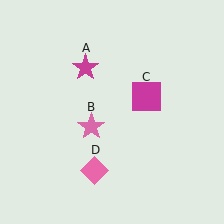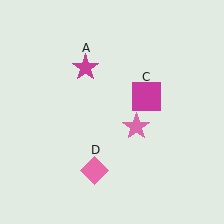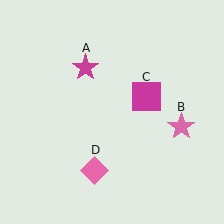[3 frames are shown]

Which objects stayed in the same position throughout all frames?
Magenta star (object A) and magenta square (object C) and pink diamond (object D) remained stationary.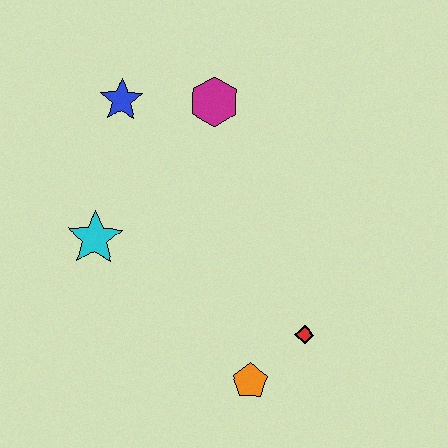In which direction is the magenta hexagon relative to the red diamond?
The magenta hexagon is above the red diamond.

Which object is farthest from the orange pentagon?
The blue star is farthest from the orange pentagon.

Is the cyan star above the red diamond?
Yes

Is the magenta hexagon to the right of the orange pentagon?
No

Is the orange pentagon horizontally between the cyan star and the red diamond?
Yes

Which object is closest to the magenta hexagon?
The blue star is closest to the magenta hexagon.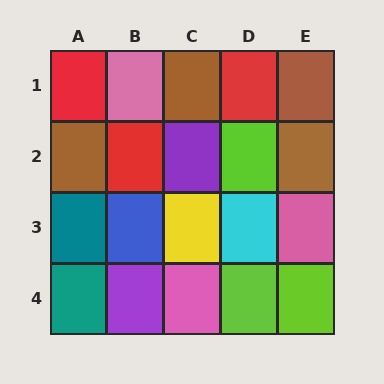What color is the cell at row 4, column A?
Teal.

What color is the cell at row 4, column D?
Lime.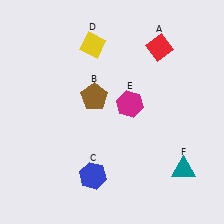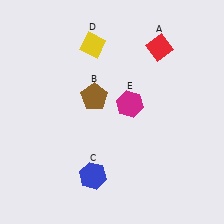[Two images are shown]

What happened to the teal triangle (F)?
The teal triangle (F) was removed in Image 2. It was in the bottom-right area of Image 1.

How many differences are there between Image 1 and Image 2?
There is 1 difference between the two images.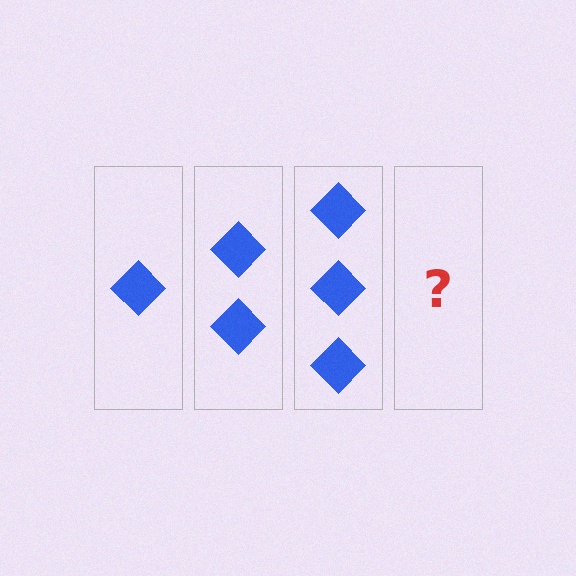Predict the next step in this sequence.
The next step is 4 diamonds.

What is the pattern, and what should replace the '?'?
The pattern is that each step adds one more diamond. The '?' should be 4 diamonds.